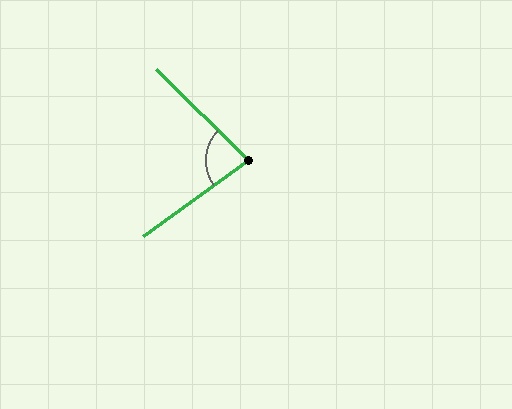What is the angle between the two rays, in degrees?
Approximately 81 degrees.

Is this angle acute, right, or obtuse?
It is acute.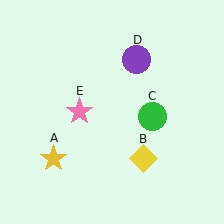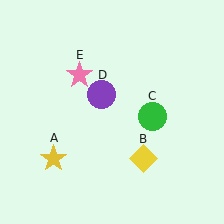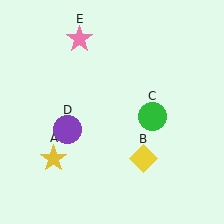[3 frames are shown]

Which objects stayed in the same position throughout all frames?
Yellow star (object A) and yellow diamond (object B) and green circle (object C) remained stationary.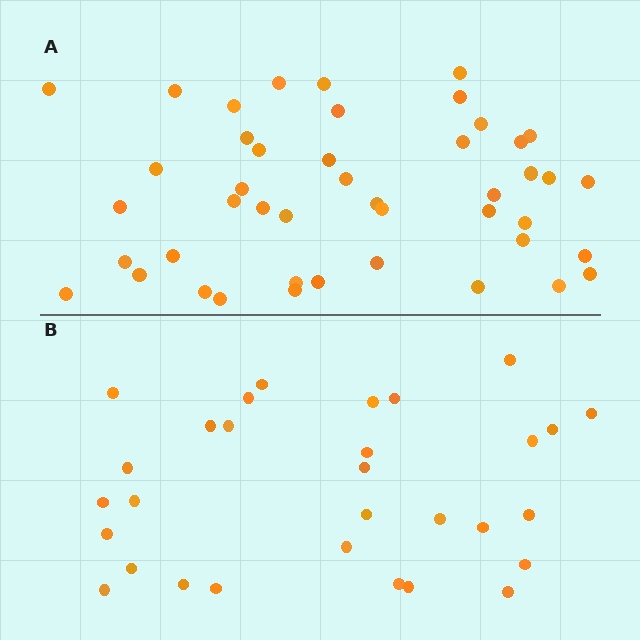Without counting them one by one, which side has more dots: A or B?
Region A (the top region) has more dots.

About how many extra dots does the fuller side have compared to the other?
Region A has approximately 15 more dots than region B.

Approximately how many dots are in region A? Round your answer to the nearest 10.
About 40 dots. (The exact count is 45, which rounds to 40.)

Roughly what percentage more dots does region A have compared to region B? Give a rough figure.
About 50% more.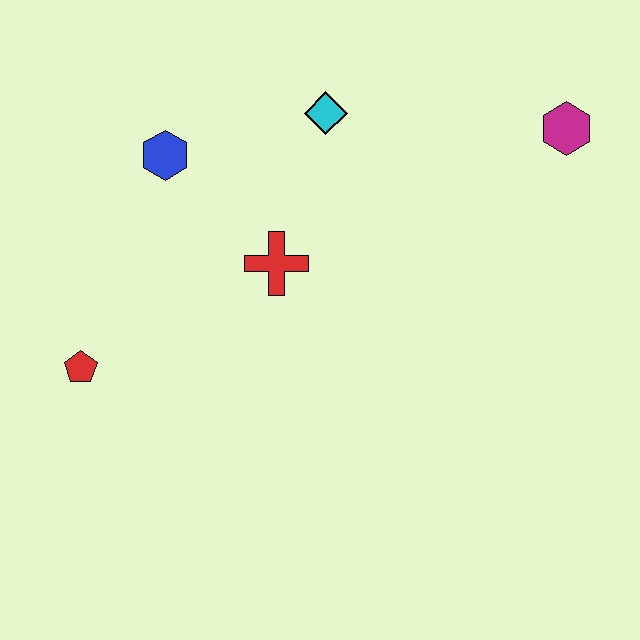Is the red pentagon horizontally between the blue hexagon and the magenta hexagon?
No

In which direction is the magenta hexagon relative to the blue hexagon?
The magenta hexagon is to the right of the blue hexagon.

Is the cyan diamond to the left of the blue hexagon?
No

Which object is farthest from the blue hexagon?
The magenta hexagon is farthest from the blue hexagon.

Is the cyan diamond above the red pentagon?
Yes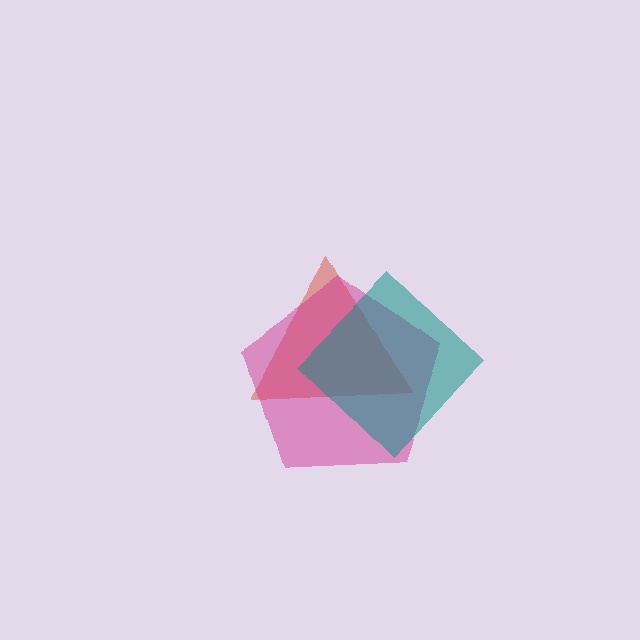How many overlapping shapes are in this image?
There are 3 overlapping shapes in the image.